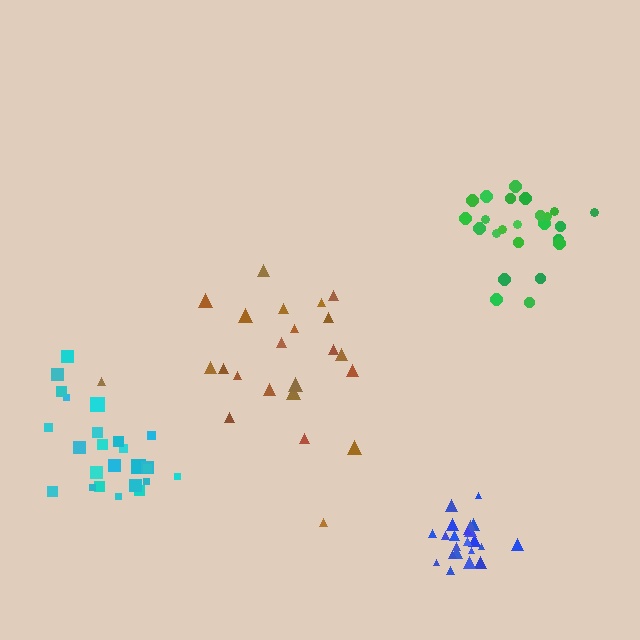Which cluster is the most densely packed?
Blue.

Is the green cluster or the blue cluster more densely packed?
Blue.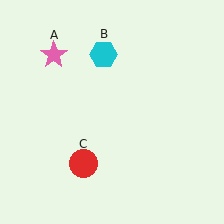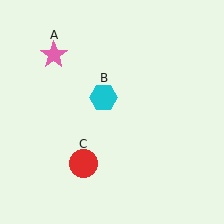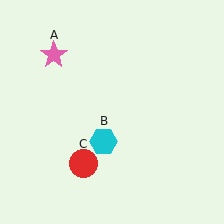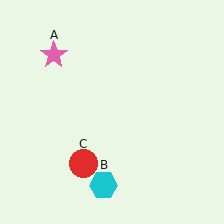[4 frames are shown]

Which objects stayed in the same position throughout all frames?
Pink star (object A) and red circle (object C) remained stationary.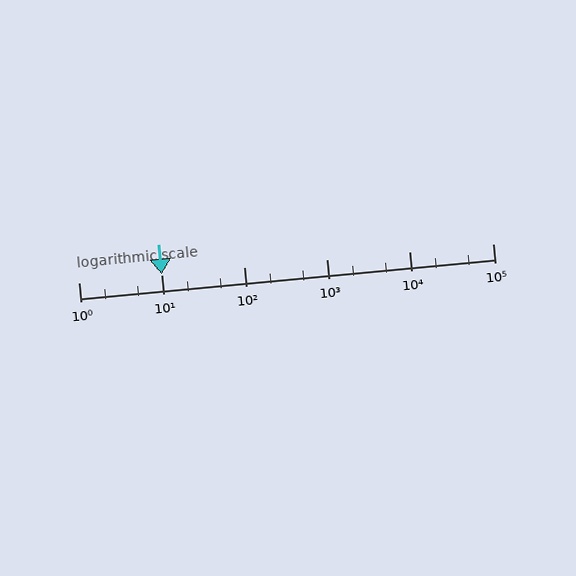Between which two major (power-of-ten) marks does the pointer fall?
The pointer is between 10 and 100.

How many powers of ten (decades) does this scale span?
The scale spans 5 decades, from 1 to 100000.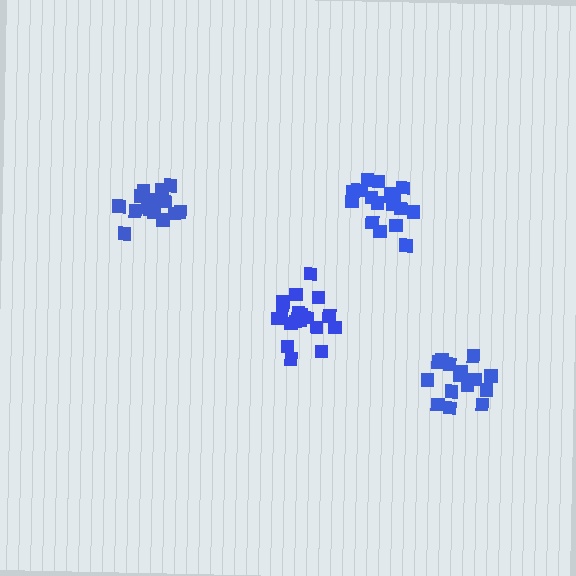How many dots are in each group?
Group 1: 19 dots, Group 2: 19 dots, Group 3: 15 dots, Group 4: 16 dots (69 total).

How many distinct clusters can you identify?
There are 4 distinct clusters.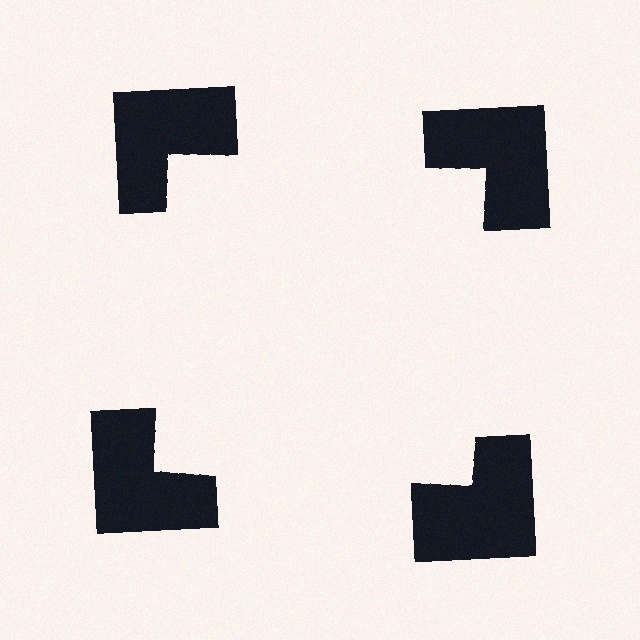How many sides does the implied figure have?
4 sides.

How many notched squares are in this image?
There are 4 — one at each vertex of the illusory square.